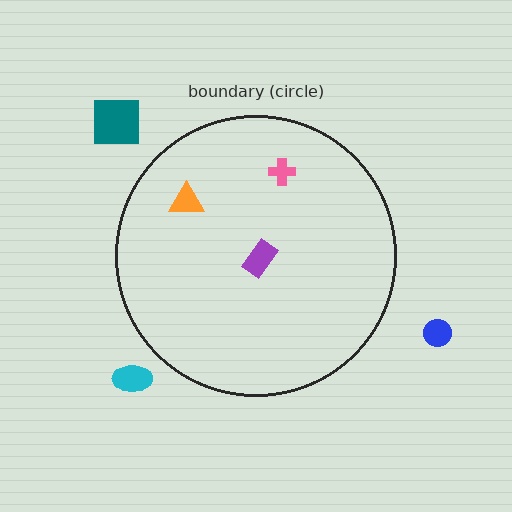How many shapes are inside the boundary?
3 inside, 3 outside.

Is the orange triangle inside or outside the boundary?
Inside.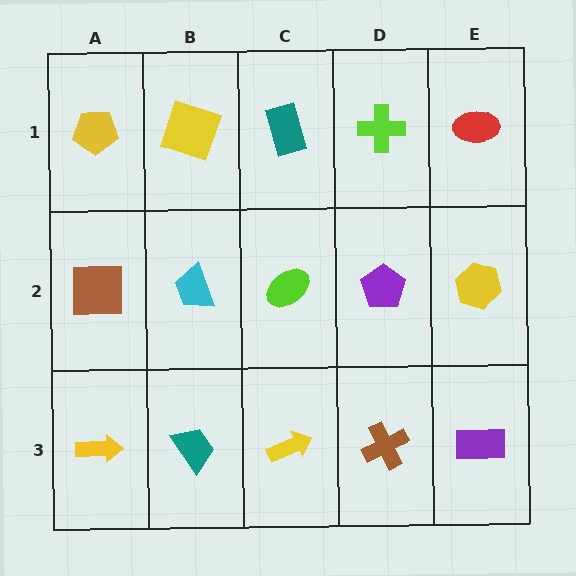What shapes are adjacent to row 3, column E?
A yellow hexagon (row 2, column E), a brown cross (row 3, column D).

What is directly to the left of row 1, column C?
A yellow square.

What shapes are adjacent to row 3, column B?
A cyan trapezoid (row 2, column B), a yellow arrow (row 3, column A), a yellow arrow (row 3, column C).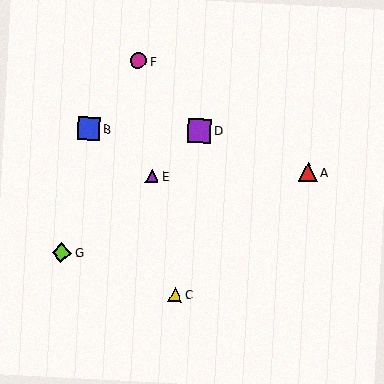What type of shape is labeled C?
Shape C is a yellow triangle.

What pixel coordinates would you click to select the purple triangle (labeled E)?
Click at (152, 176) to select the purple triangle E.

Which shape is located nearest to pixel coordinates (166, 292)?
The yellow triangle (labeled C) at (175, 295) is nearest to that location.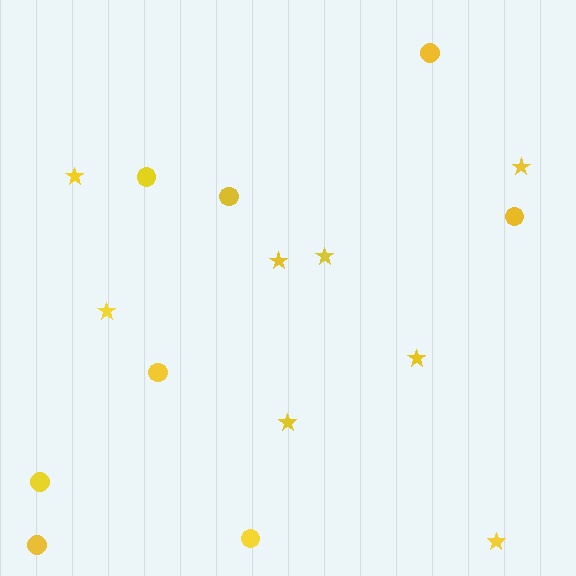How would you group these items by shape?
There are 2 groups: one group of stars (8) and one group of circles (8).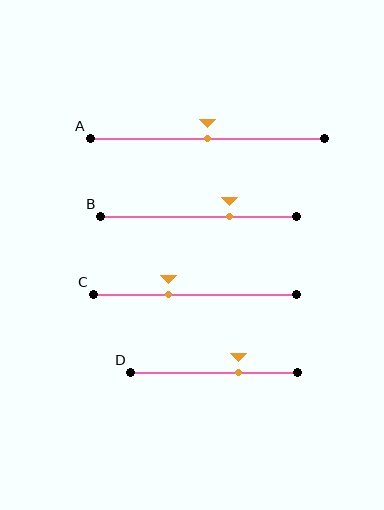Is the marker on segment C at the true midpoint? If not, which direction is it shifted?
No, the marker on segment C is shifted to the left by about 13% of the segment length.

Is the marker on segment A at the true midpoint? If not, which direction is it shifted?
Yes, the marker on segment A is at the true midpoint.